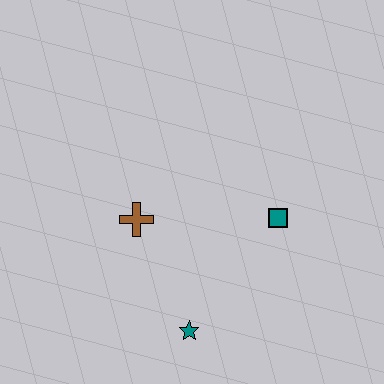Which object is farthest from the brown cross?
The teal square is farthest from the brown cross.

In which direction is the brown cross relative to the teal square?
The brown cross is to the left of the teal square.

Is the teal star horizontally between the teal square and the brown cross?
Yes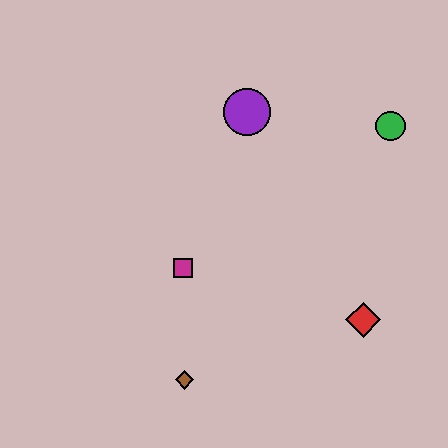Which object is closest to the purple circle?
The green circle is closest to the purple circle.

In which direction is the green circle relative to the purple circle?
The green circle is to the right of the purple circle.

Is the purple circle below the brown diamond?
No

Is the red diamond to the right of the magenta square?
Yes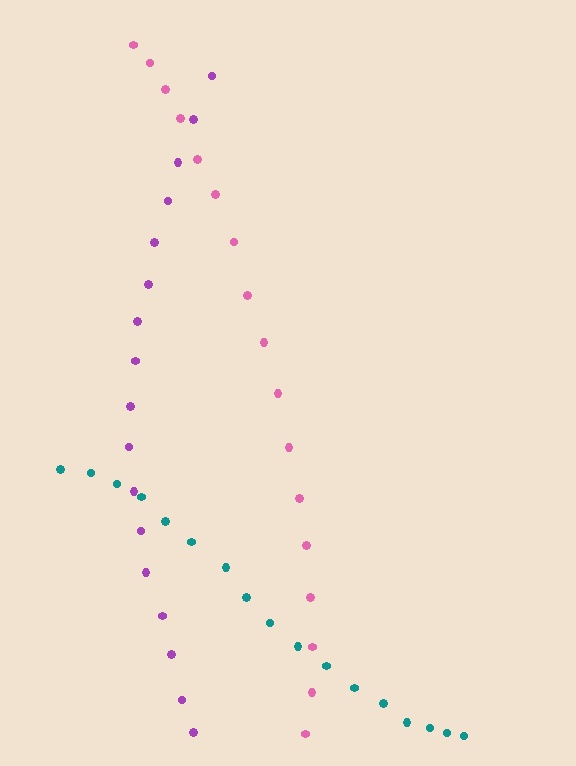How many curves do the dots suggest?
There are 3 distinct paths.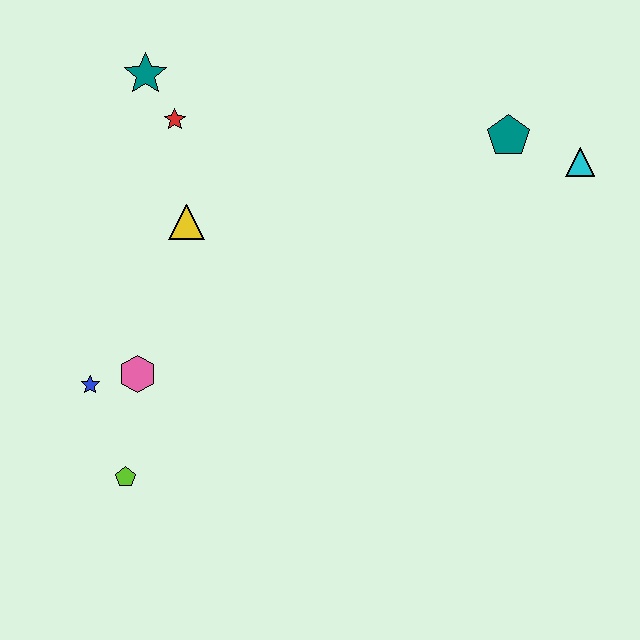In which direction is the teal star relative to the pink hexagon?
The teal star is above the pink hexagon.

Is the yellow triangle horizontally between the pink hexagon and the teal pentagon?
Yes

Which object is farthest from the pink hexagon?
The cyan triangle is farthest from the pink hexagon.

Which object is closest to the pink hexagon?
The blue star is closest to the pink hexagon.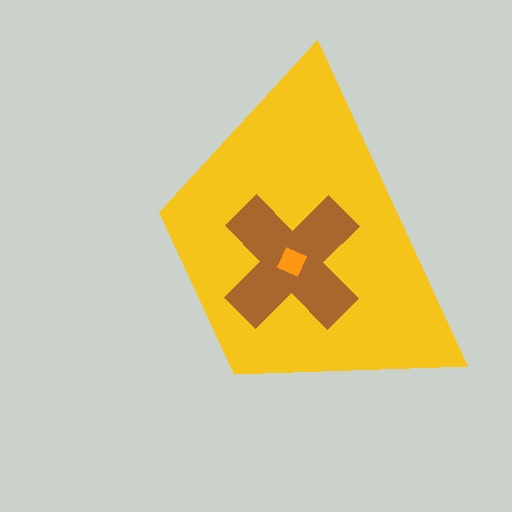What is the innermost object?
The orange square.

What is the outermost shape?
The yellow trapezoid.